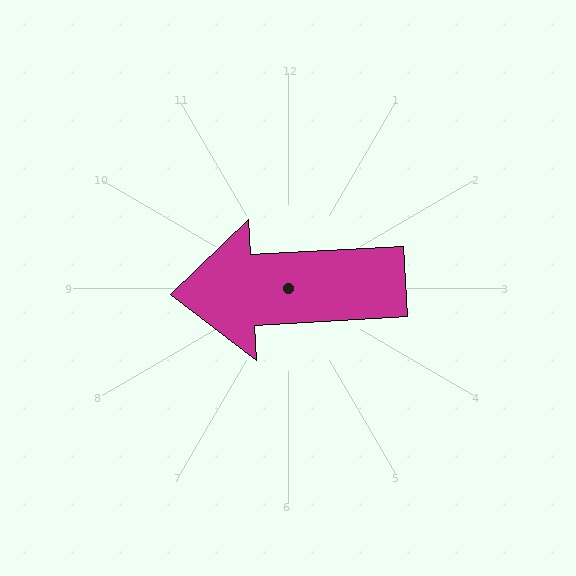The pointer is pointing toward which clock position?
Roughly 9 o'clock.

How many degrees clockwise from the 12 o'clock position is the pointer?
Approximately 267 degrees.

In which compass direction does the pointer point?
West.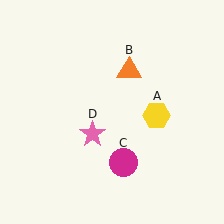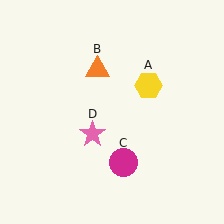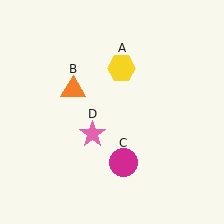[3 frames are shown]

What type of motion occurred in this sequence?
The yellow hexagon (object A), orange triangle (object B) rotated counterclockwise around the center of the scene.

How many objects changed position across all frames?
2 objects changed position: yellow hexagon (object A), orange triangle (object B).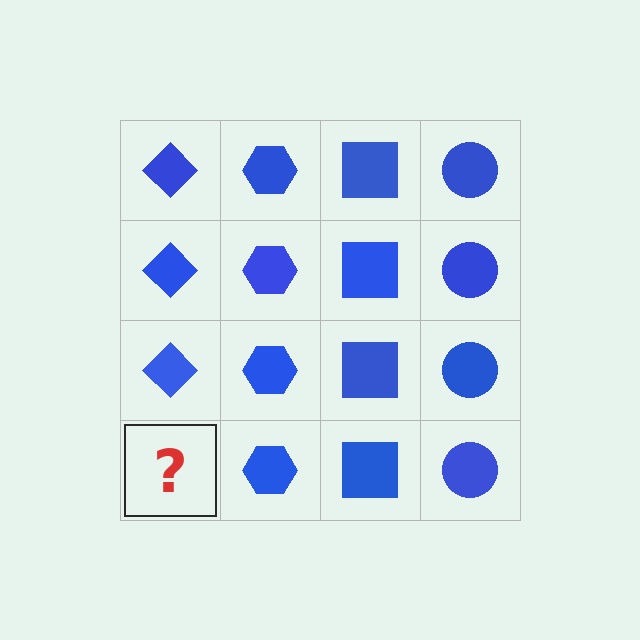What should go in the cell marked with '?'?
The missing cell should contain a blue diamond.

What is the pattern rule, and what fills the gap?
The rule is that each column has a consistent shape. The gap should be filled with a blue diamond.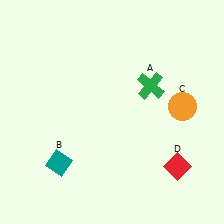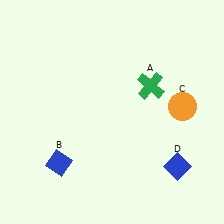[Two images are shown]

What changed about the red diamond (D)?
In Image 1, D is red. In Image 2, it changed to blue.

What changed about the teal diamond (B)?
In Image 1, B is teal. In Image 2, it changed to blue.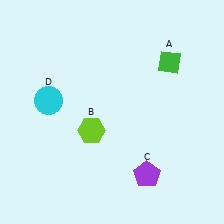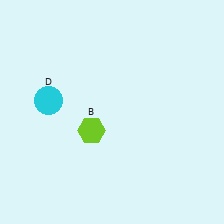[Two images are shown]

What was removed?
The purple pentagon (C), the green diamond (A) were removed in Image 2.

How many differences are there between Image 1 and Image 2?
There are 2 differences between the two images.